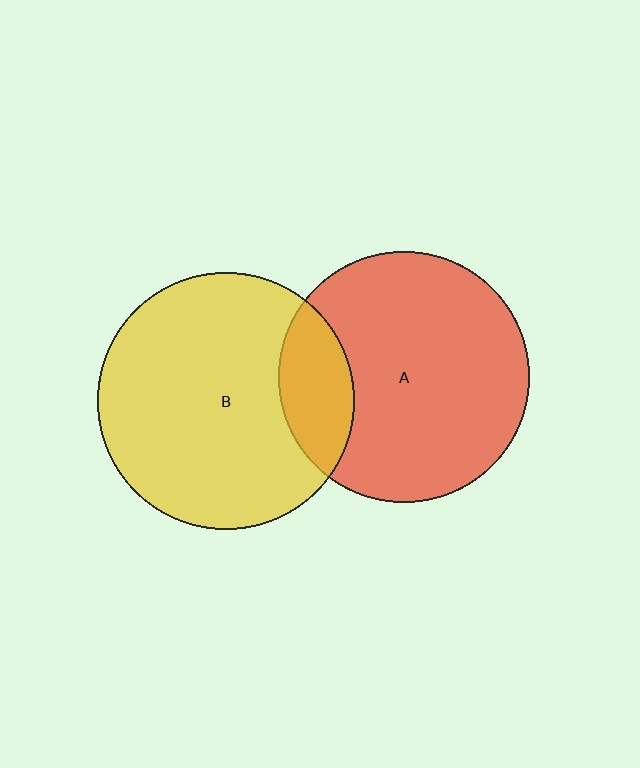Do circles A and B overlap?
Yes.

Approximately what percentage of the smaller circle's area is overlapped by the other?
Approximately 20%.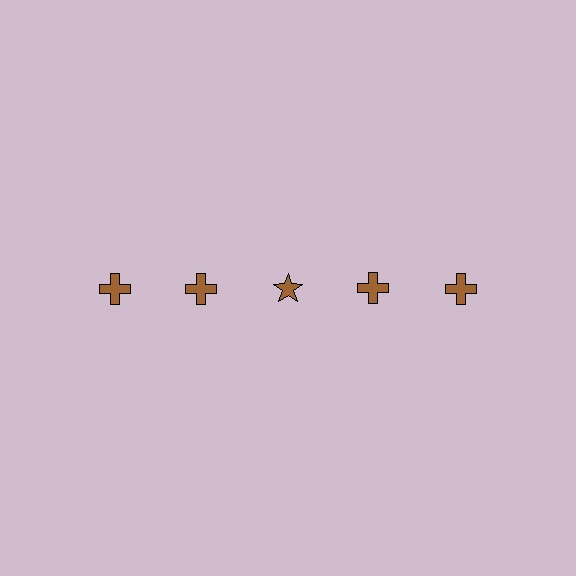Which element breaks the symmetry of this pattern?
The brown star in the top row, center column breaks the symmetry. All other shapes are brown crosses.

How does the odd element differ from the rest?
It has a different shape: star instead of cross.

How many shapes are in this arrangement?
There are 5 shapes arranged in a grid pattern.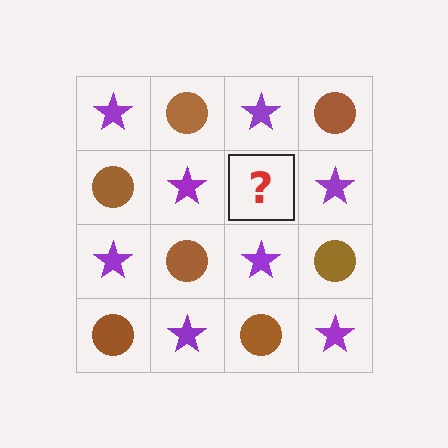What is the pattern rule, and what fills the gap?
The rule is that it alternates purple star and brown circle in a checkerboard pattern. The gap should be filled with a brown circle.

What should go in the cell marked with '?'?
The missing cell should contain a brown circle.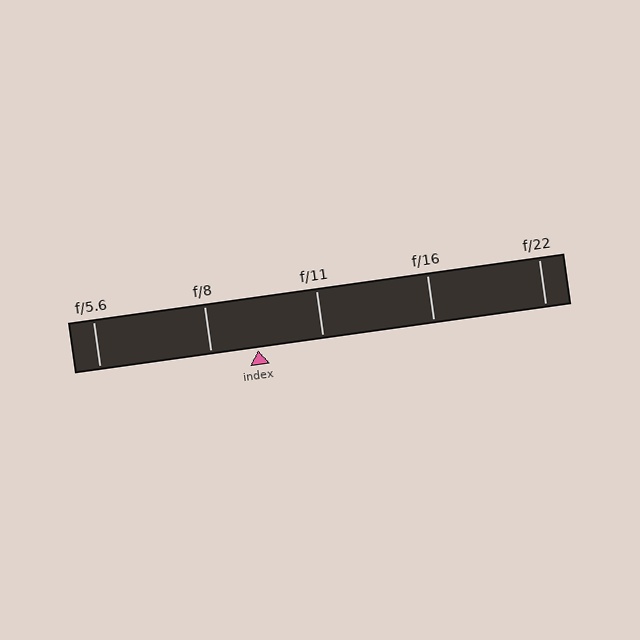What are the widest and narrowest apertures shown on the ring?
The widest aperture shown is f/5.6 and the narrowest is f/22.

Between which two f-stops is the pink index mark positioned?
The index mark is between f/8 and f/11.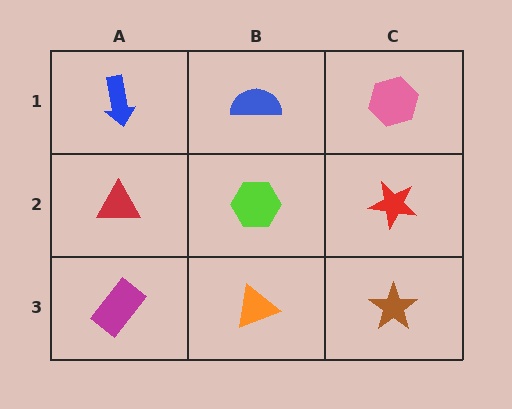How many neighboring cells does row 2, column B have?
4.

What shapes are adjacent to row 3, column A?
A red triangle (row 2, column A), an orange triangle (row 3, column B).